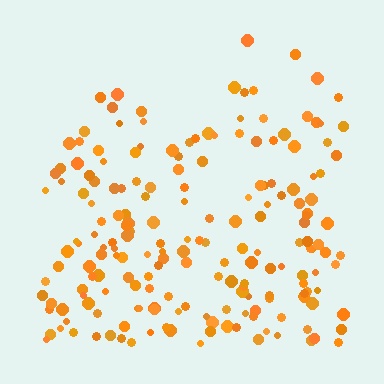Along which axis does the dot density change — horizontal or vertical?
Vertical.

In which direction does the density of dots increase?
From top to bottom, with the bottom side densest.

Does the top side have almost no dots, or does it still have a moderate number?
Still a moderate number, just noticeably fewer than the bottom.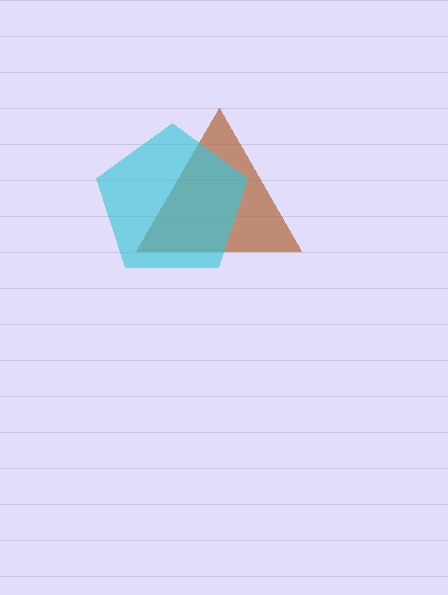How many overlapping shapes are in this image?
There are 2 overlapping shapes in the image.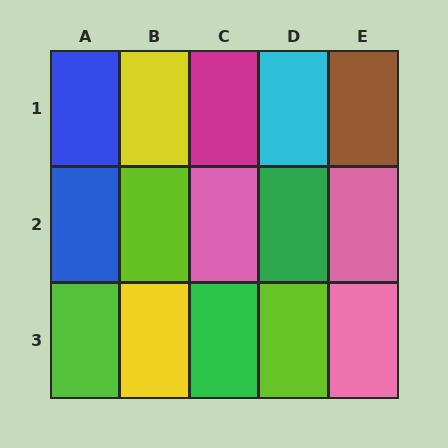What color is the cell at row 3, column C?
Green.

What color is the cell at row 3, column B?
Yellow.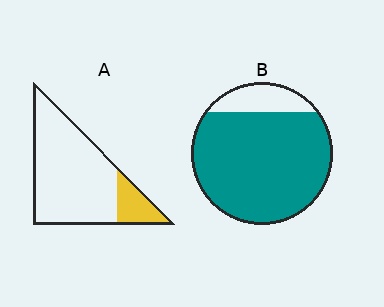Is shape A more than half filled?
No.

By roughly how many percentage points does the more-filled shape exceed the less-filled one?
By roughly 70 percentage points (B over A).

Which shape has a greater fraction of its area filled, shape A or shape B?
Shape B.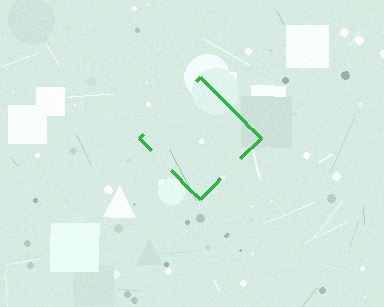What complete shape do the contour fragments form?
The contour fragments form a diamond.